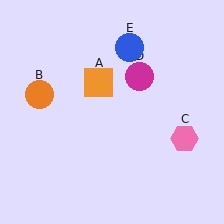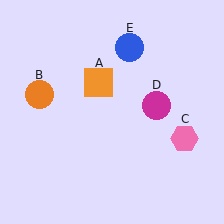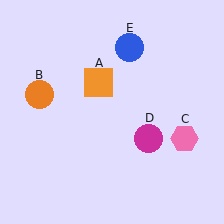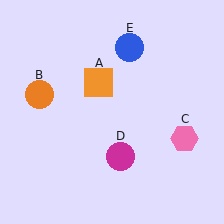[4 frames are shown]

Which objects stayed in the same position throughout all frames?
Orange square (object A) and orange circle (object B) and pink hexagon (object C) and blue circle (object E) remained stationary.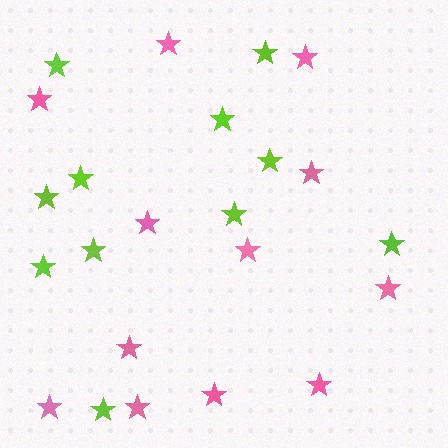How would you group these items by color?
There are 2 groups: one group of lime stars (11) and one group of pink stars (12).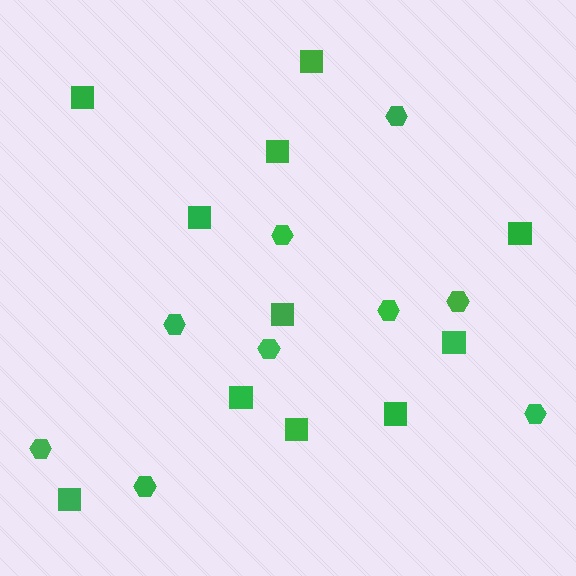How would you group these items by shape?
There are 2 groups: one group of squares (11) and one group of hexagons (9).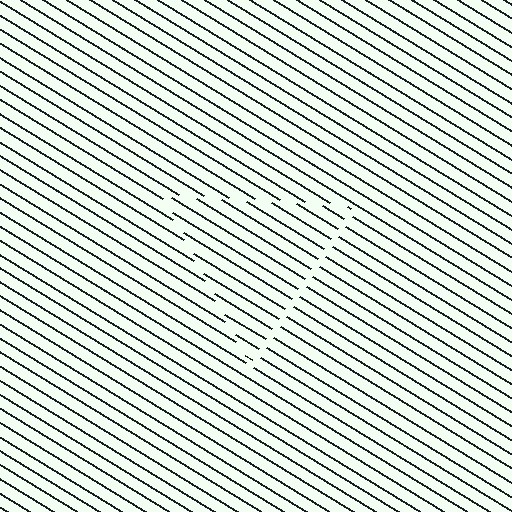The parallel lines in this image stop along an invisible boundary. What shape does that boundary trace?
An illusory triangle. The interior of the shape contains the same grating, shifted by half a period — the contour is defined by the phase discontinuity where line-ends from the inner and outer gratings abut.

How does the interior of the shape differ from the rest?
The interior of the shape contains the same grating, shifted by half a period — the contour is defined by the phase discontinuity where line-ends from the inner and outer gratings abut.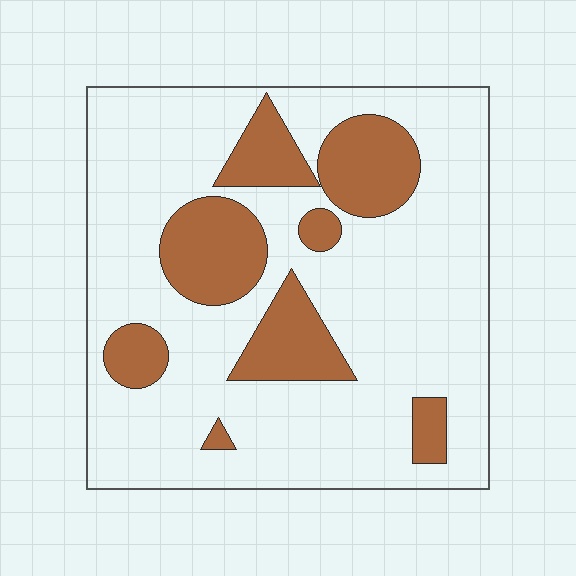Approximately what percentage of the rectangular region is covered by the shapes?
Approximately 25%.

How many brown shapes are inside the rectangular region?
8.